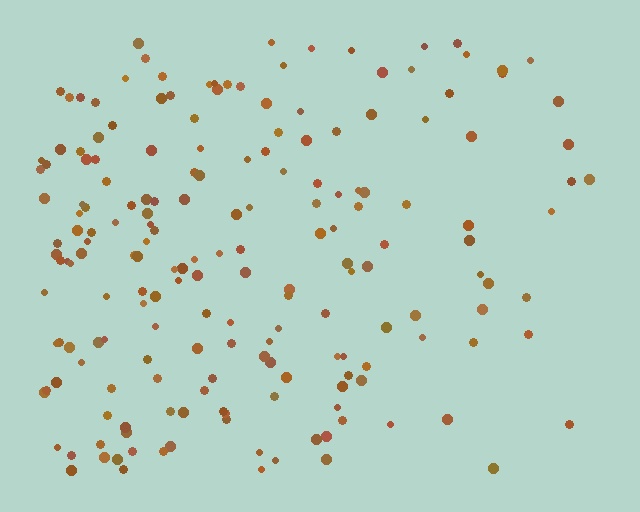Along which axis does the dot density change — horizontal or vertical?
Horizontal.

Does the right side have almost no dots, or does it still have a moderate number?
Still a moderate number, just noticeably fewer than the left.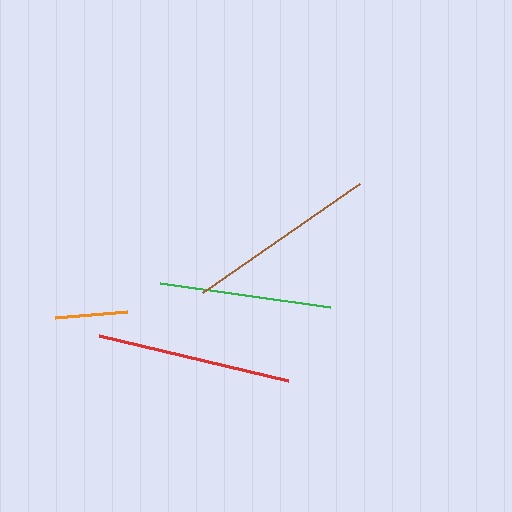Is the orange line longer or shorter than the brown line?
The brown line is longer than the orange line.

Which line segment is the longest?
The red line is the longest at approximately 194 pixels.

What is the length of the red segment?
The red segment is approximately 194 pixels long.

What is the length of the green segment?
The green segment is approximately 172 pixels long.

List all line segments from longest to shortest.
From longest to shortest: red, brown, green, orange.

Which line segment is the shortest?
The orange line is the shortest at approximately 72 pixels.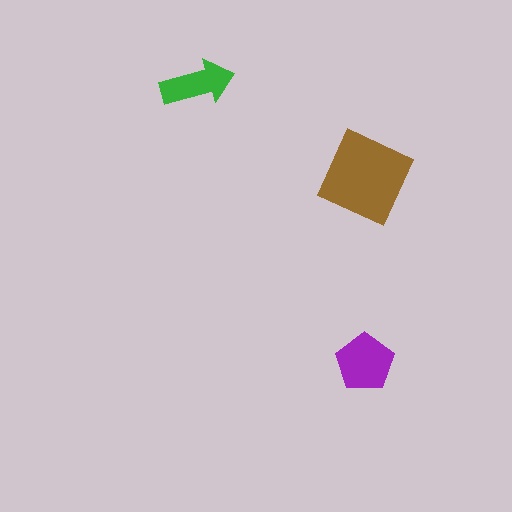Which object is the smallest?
The green arrow.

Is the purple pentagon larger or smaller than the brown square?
Smaller.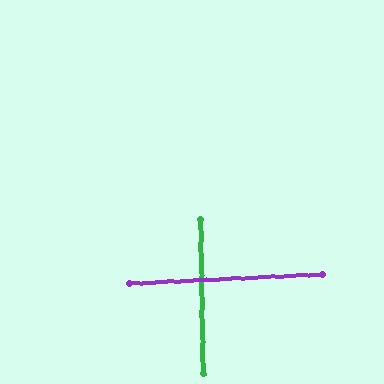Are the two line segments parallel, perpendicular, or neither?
Perpendicular — they meet at approximately 88°.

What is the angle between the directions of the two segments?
Approximately 88 degrees.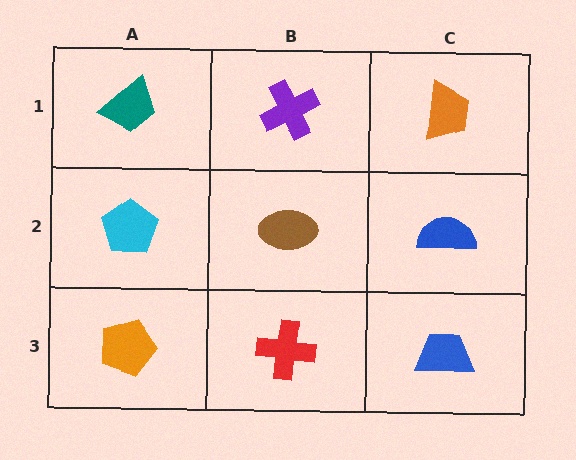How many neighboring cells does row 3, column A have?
2.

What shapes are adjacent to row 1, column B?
A brown ellipse (row 2, column B), a teal trapezoid (row 1, column A), an orange trapezoid (row 1, column C).